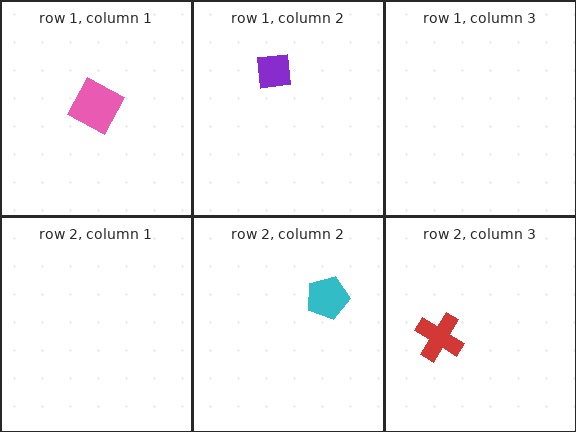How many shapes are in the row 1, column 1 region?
1.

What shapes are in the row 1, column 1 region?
The pink square.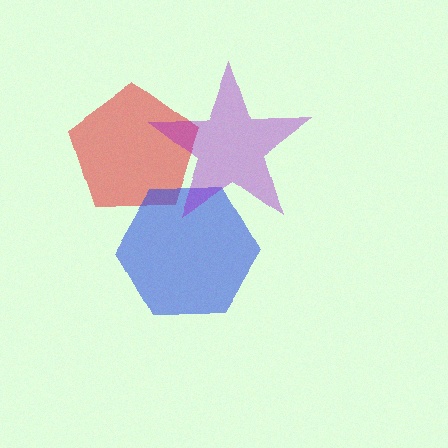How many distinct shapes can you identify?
There are 3 distinct shapes: a red pentagon, a blue hexagon, a purple star.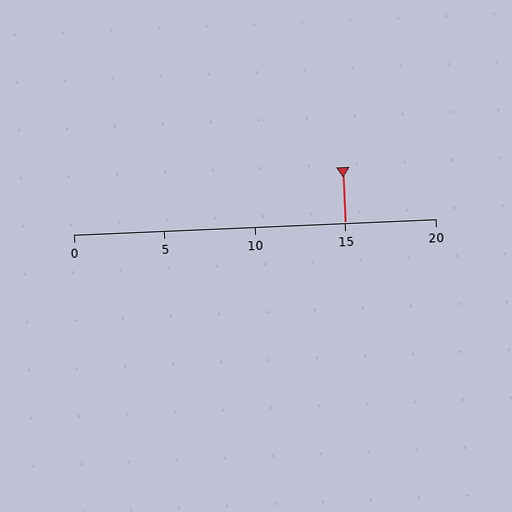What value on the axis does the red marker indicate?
The marker indicates approximately 15.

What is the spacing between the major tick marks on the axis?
The major ticks are spaced 5 apart.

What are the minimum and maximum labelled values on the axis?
The axis runs from 0 to 20.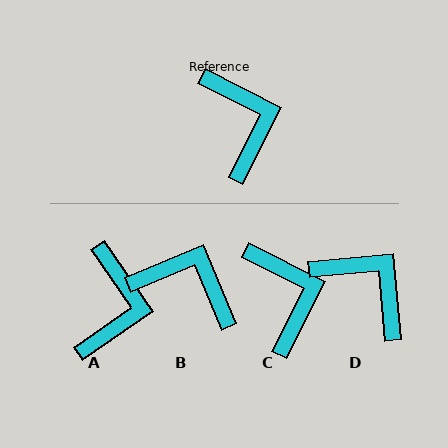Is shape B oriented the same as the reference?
No, it is off by about 50 degrees.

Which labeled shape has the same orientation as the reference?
C.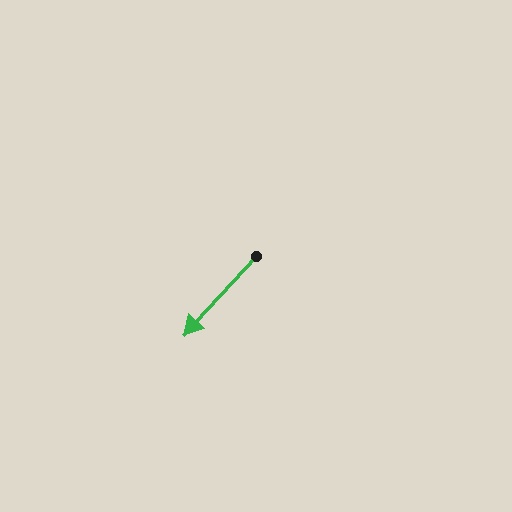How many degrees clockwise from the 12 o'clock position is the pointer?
Approximately 223 degrees.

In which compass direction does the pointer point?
Southwest.